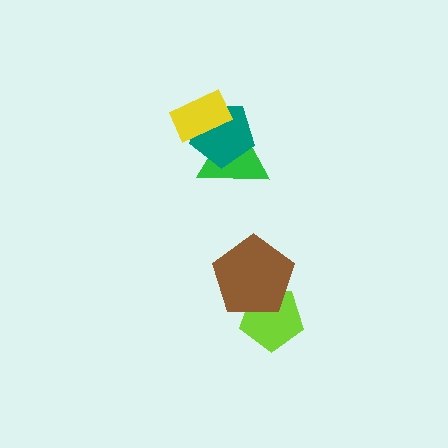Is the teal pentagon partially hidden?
Yes, it is partially covered by another shape.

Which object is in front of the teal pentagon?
The yellow rectangle is in front of the teal pentagon.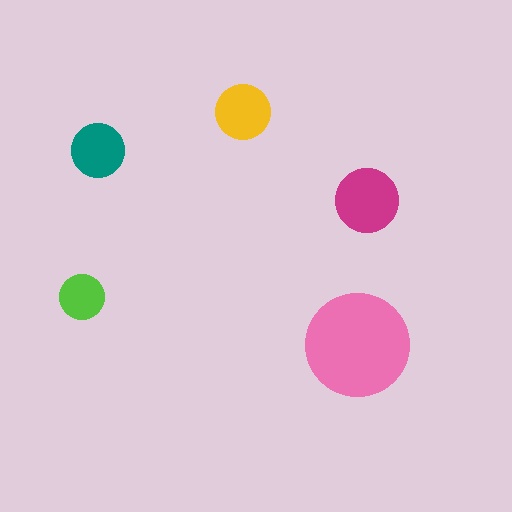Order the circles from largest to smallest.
the pink one, the magenta one, the yellow one, the teal one, the lime one.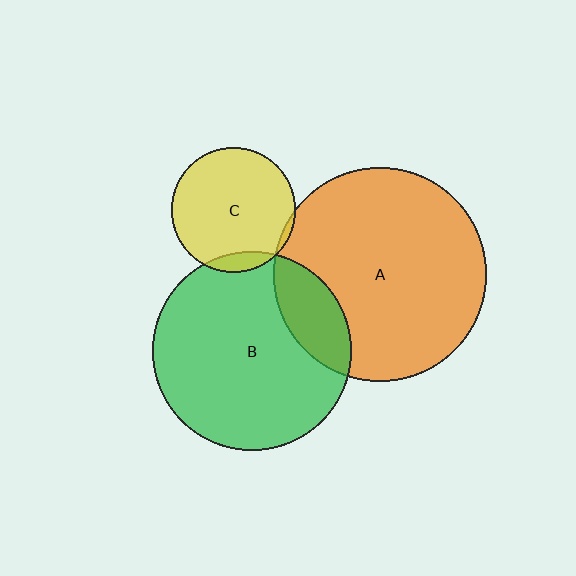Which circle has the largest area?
Circle A (orange).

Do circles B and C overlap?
Yes.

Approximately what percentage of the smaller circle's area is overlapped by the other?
Approximately 10%.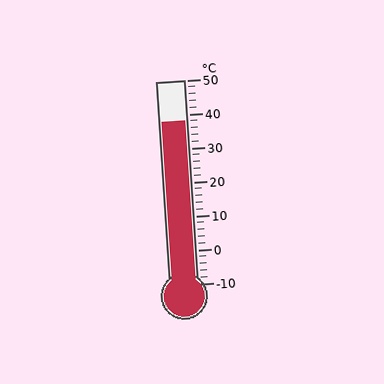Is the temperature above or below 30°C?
The temperature is above 30°C.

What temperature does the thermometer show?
The thermometer shows approximately 38°C.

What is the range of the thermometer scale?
The thermometer scale ranges from -10°C to 50°C.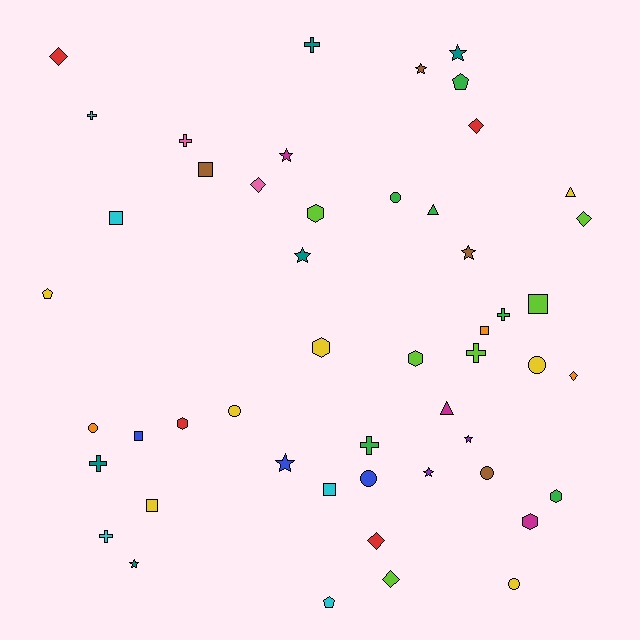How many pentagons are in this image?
There are 3 pentagons.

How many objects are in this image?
There are 50 objects.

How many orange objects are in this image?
There are 3 orange objects.